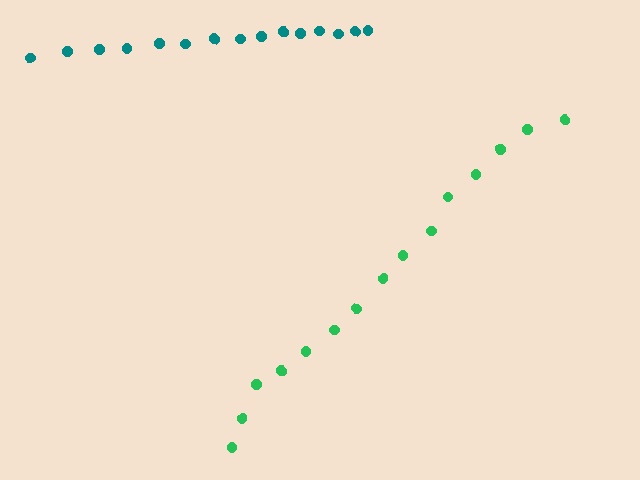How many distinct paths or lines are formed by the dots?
There are 2 distinct paths.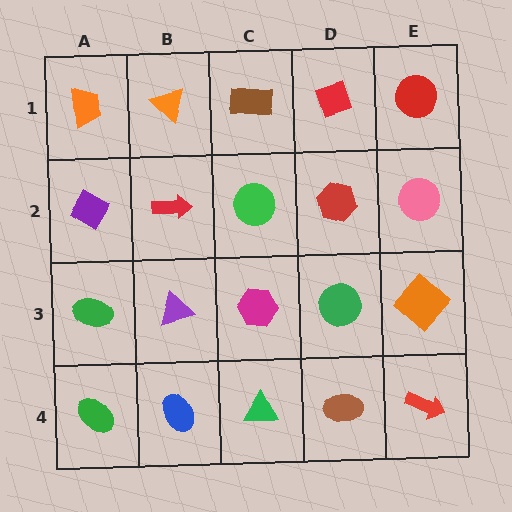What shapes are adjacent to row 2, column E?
A red circle (row 1, column E), an orange diamond (row 3, column E), a red hexagon (row 2, column D).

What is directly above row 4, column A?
A green ellipse.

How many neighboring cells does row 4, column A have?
2.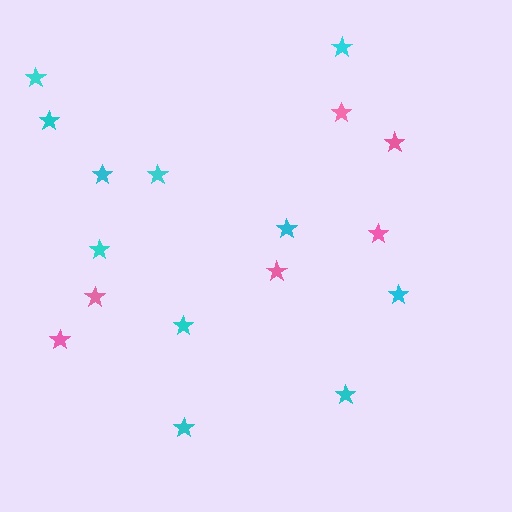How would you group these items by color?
There are 2 groups: one group of cyan stars (11) and one group of pink stars (6).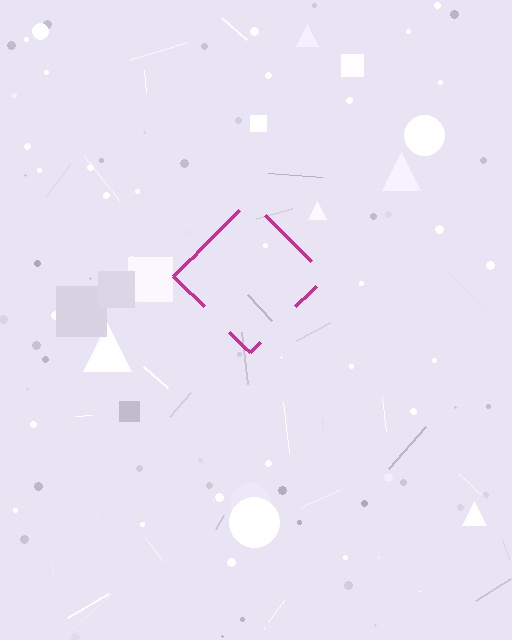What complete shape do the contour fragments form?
The contour fragments form a diamond.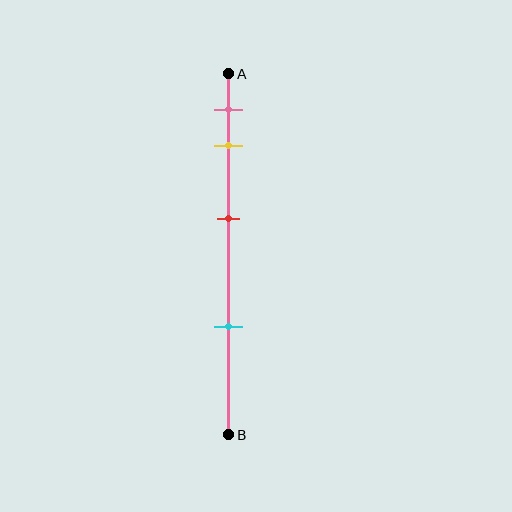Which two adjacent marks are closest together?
The pink and yellow marks are the closest adjacent pair.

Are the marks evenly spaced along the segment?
No, the marks are not evenly spaced.